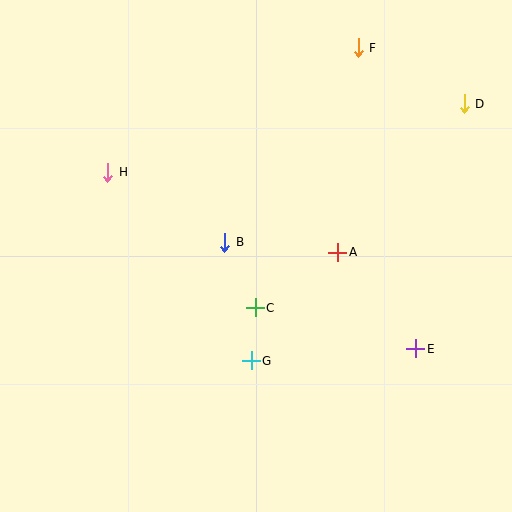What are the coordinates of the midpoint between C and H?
The midpoint between C and H is at (181, 240).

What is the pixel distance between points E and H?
The distance between E and H is 356 pixels.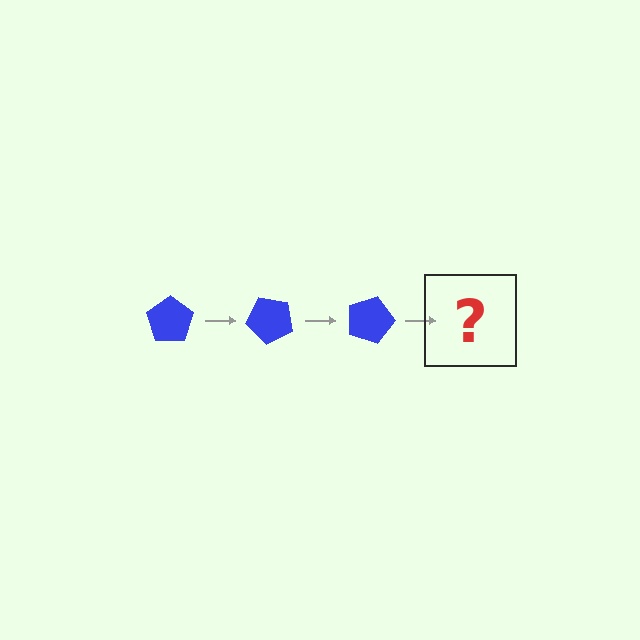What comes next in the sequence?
The next element should be a blue pentagon rotated 135 degrees.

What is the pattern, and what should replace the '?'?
The pattern is that the pentagon rotates 45 degrees each step. The '?' should be a blue pentagon rotated 135 degrees.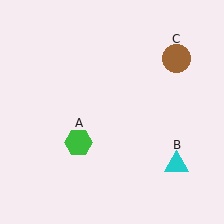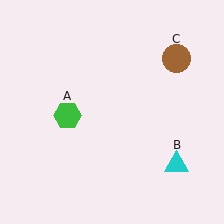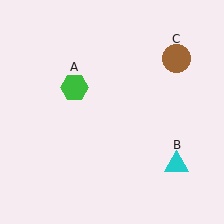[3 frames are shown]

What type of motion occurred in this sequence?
The green hexagon (object A) rotated clockwise around the center of the scene.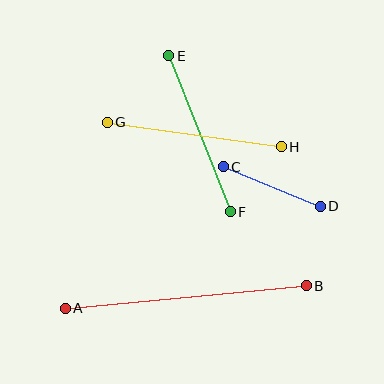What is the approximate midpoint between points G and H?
The midpoint is at approximately (194, 135) pixels.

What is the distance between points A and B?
The distance is approximately 242 pixels.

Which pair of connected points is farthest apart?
Points A and B are farthest apart.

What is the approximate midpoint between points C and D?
The midpoint is at approximately (272, 186) pixels.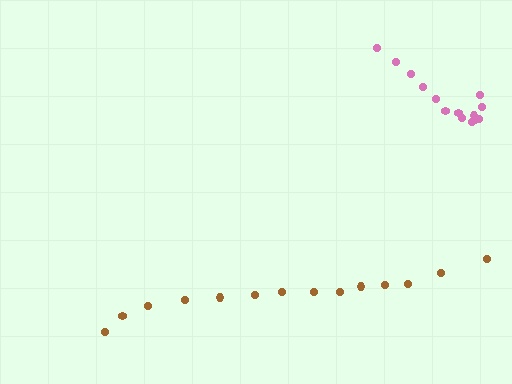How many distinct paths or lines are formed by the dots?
There are 2 distinct paths.